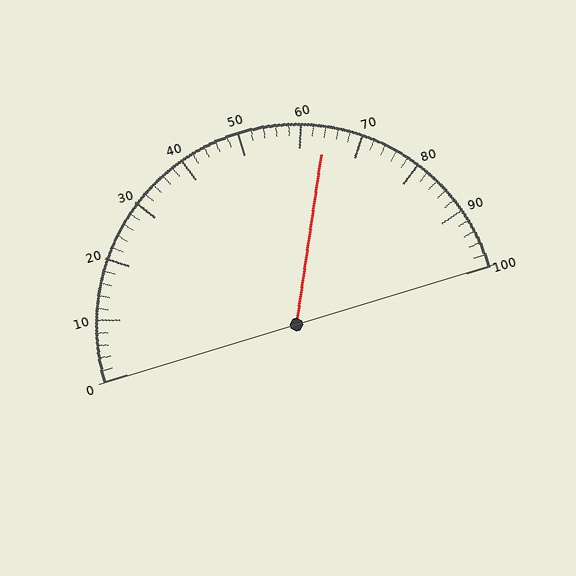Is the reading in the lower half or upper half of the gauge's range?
The reading is in the upper half of the range (0 to 100).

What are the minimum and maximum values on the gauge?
The gauge ranges from 0 to 100.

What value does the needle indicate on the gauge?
The needle indicates approximately 64.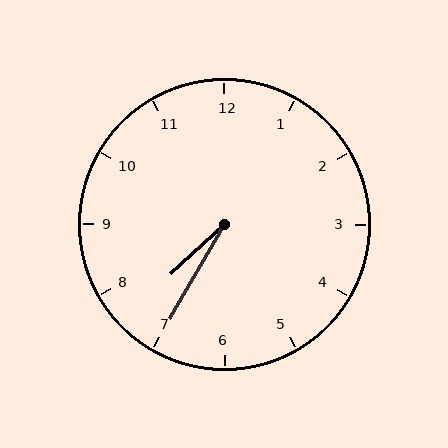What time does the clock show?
7:35.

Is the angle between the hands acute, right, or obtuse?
It is acute.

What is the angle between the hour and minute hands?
Approximately 18 degrees.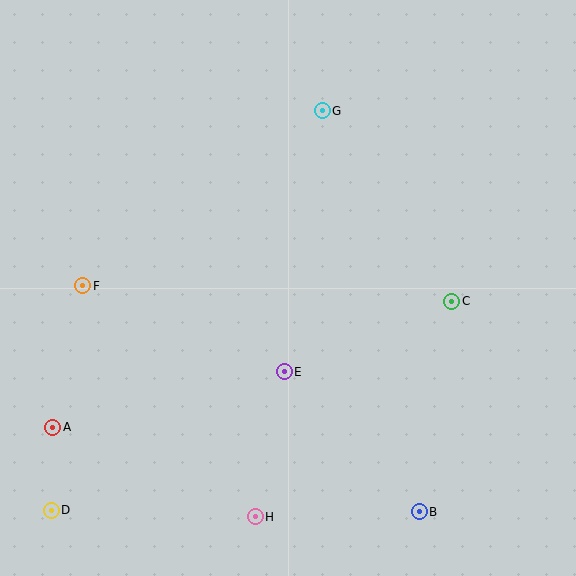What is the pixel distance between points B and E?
The distance between B and E is 194 pixels.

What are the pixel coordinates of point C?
Point C is at (452, 301).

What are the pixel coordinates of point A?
Point A is at (53, 427).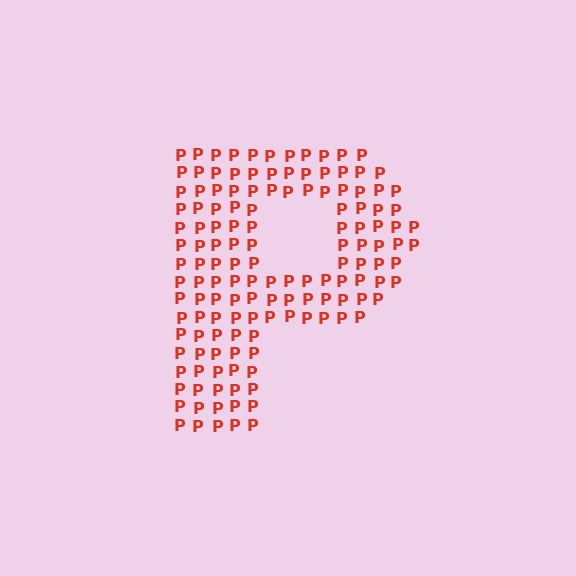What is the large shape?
The large shape is the letter P.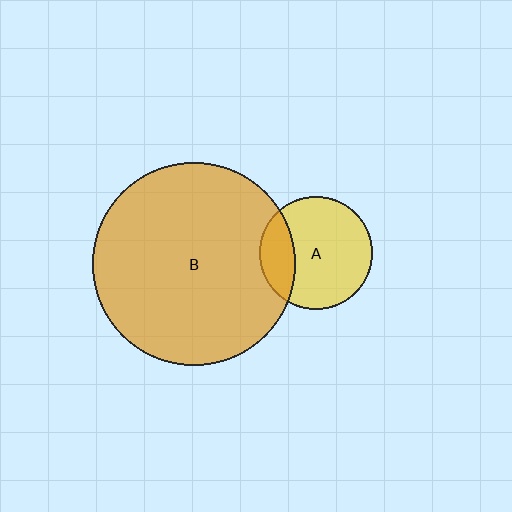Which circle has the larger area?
Circle B (orange).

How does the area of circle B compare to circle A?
Approximately 3.3 times.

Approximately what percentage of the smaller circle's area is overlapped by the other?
Approximately 20%.